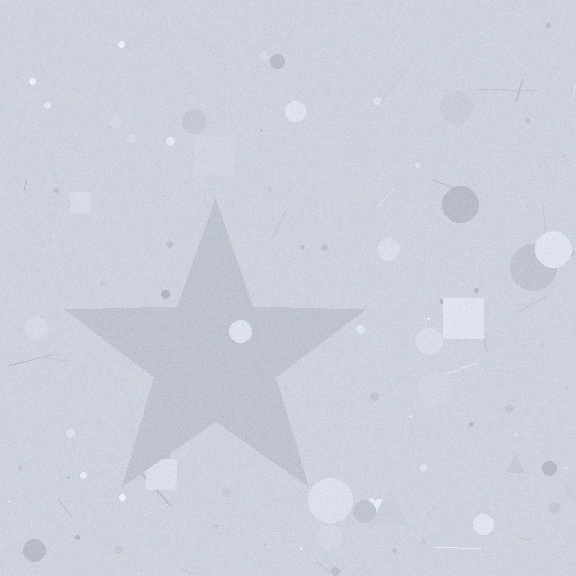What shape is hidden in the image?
A star is hidden in the image.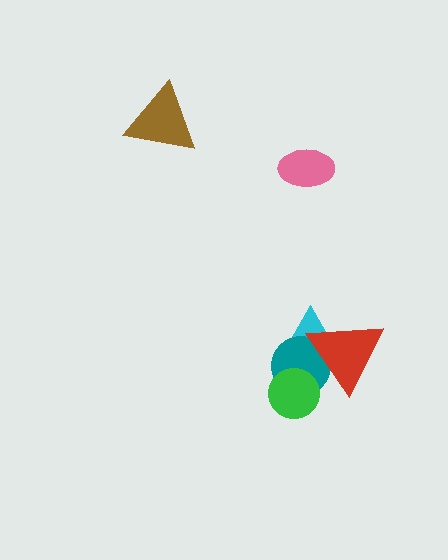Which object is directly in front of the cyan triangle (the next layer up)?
The teal circle is directly in front of the cyan triangle.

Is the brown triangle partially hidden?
No, no other shape covers it.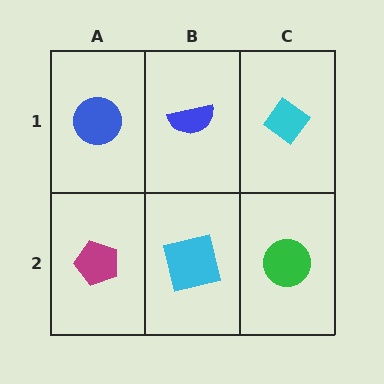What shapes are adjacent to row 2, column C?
A cyan diamond (row 1, column C), a cyan square (row 2, column B).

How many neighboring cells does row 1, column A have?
2.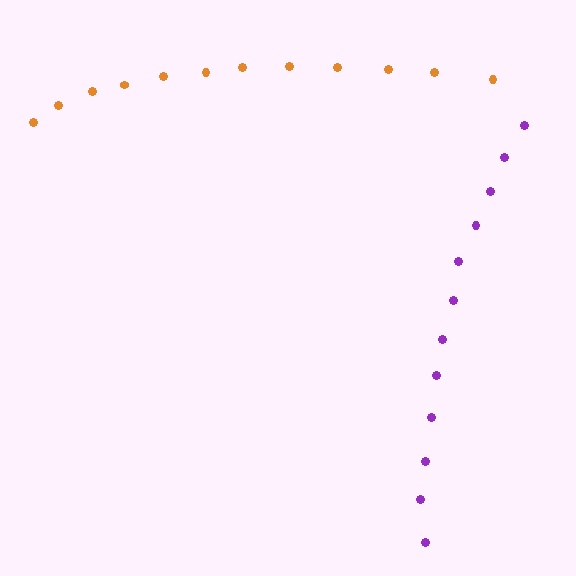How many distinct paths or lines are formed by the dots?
There are 2 distinct paths.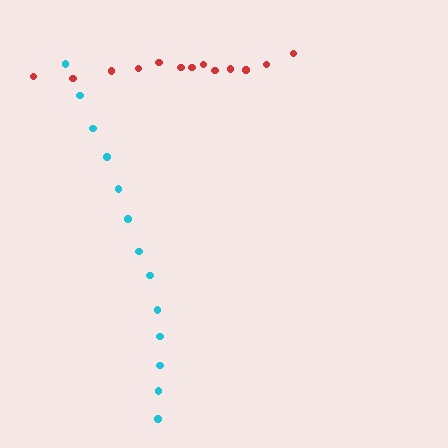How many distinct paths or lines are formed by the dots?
There are 2 distinct paths.